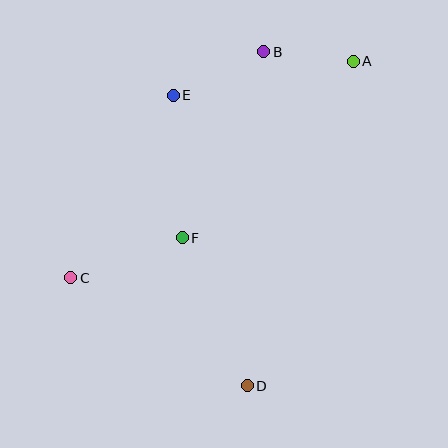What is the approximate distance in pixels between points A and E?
The distance between A and E is approximately 183 pixels.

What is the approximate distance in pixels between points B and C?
The distance between B and C is approximately 297 pixels.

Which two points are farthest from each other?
Points A and C are farthest from each other.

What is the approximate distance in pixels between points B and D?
The distance between B and D is approximately 335 pixels.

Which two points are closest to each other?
Points A and B are closest to each other.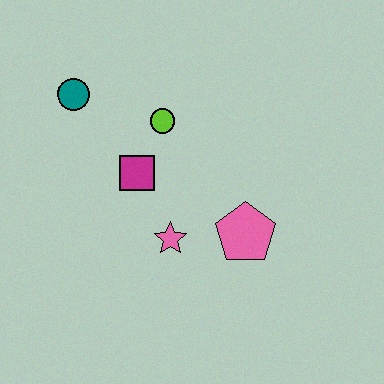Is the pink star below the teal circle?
Yes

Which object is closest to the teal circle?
The lime circle is closest to the teal circle.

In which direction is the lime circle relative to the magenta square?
The lime circle is above the magenta square.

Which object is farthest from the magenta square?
The pink pentagon is farthest from the magenta square.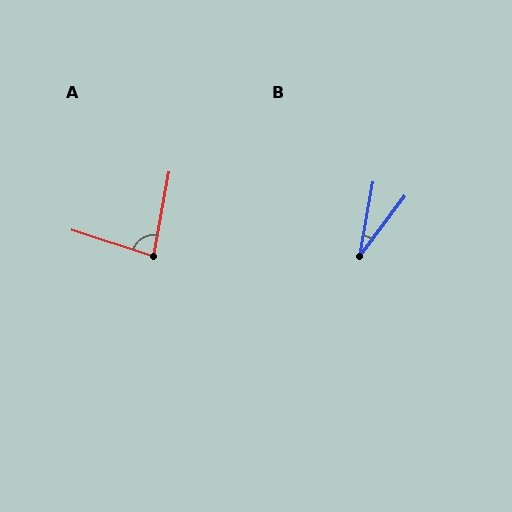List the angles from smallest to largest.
B (26°), A (82°).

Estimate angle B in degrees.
Approximately 26 degrees.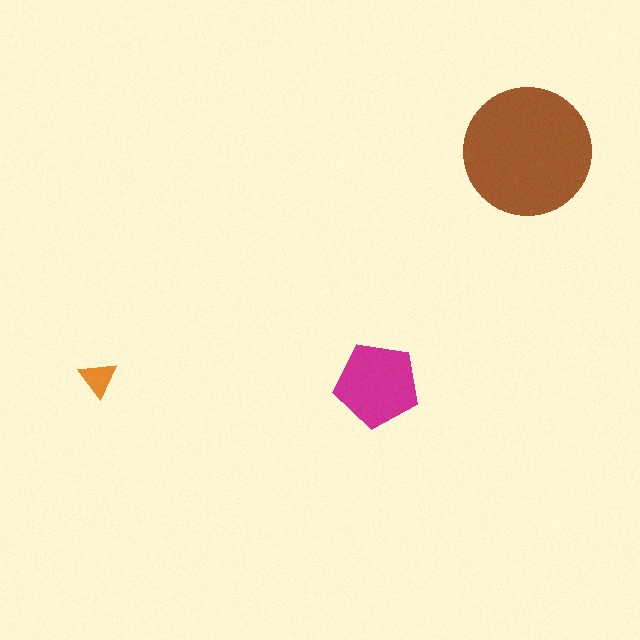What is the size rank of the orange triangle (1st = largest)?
3rd.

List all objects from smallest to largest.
The orange triangle, the magenta pentagon, the brown circle.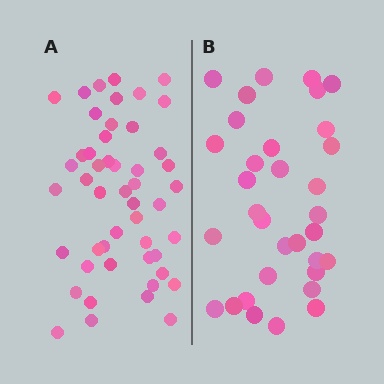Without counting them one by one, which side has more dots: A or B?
Region A (the left region) has more dots.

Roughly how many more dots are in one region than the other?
Region A has approximately 15 more dots than region B.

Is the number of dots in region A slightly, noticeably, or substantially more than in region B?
Region A has substantially more. The ratio is roughly 1.5 to 1.